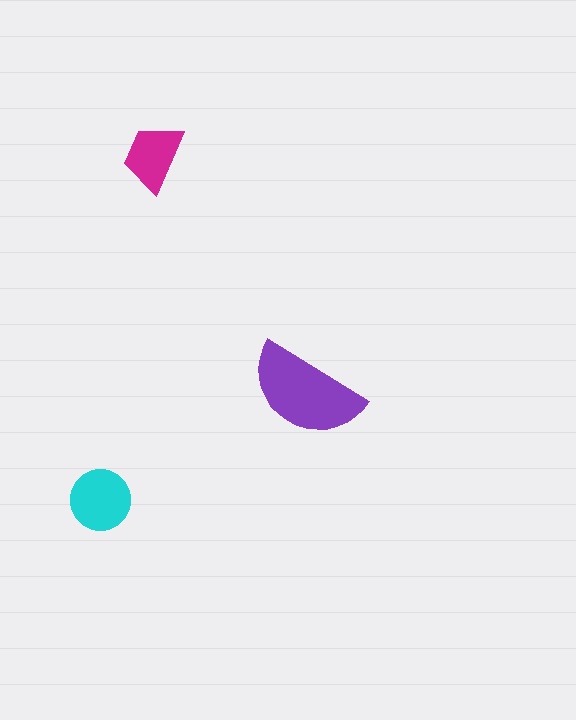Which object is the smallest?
The magenta trapezoid.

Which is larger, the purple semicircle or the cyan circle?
The purple semicircle.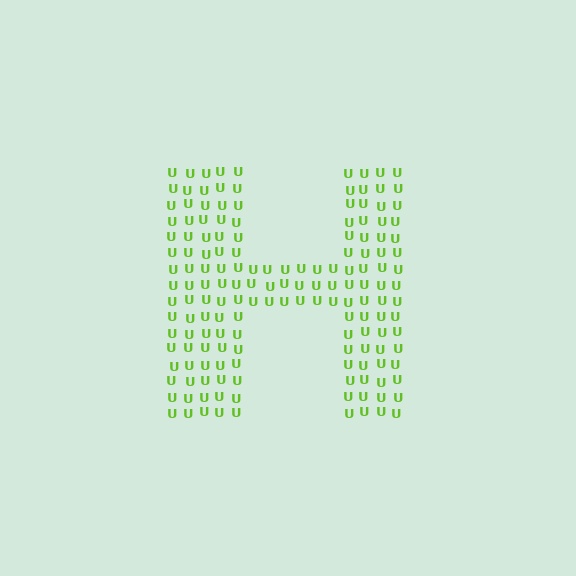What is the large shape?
The large shape is the letter H.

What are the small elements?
The small elements are letter U's.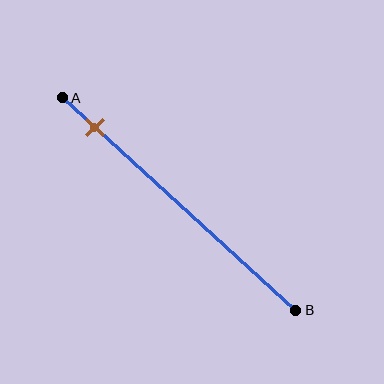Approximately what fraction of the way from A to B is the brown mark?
The brown mark is approximately 15% of the way from A to B.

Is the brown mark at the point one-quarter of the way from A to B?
No, the mark is at about 15% from A, not at the 25% one-quarter point.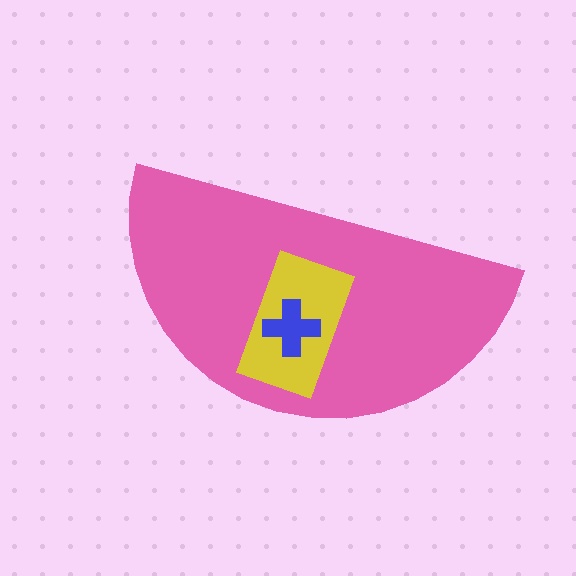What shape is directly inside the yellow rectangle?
The blue cross.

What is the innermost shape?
The blue cross.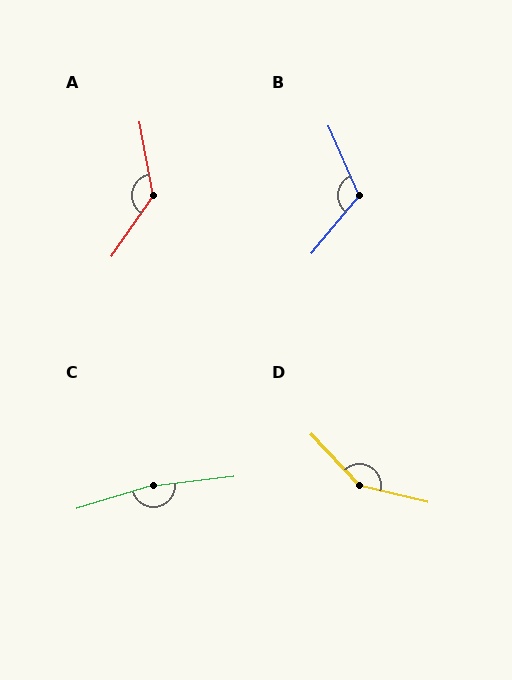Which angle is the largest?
C, at approximately 169 degrees.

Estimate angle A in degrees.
Approximately 135 degrees.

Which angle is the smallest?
B, at approximately 117 degrees.